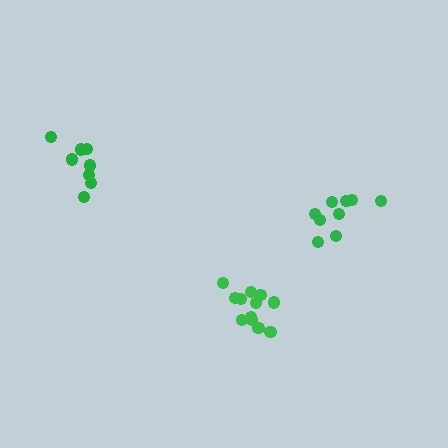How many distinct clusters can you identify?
There are 3 distinct clusters.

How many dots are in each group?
Group 1: 9 dots, Group 2: 12 dots, Group 3: 8 dots (29 total).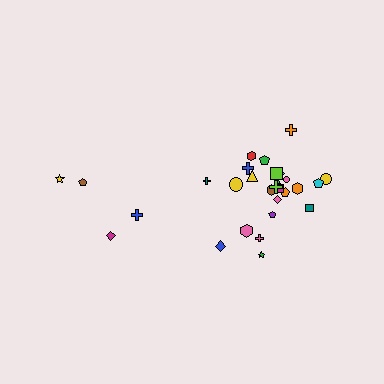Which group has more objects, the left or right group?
The right group.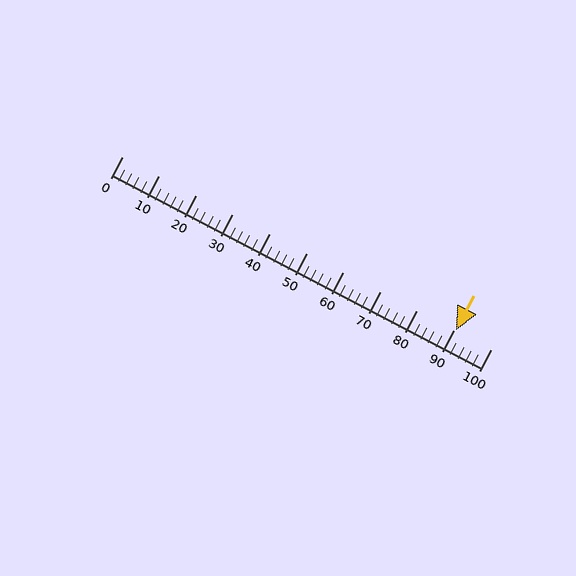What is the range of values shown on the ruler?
The ruler shows values from 0 to 100.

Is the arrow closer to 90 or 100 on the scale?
The arrow is closer to 90.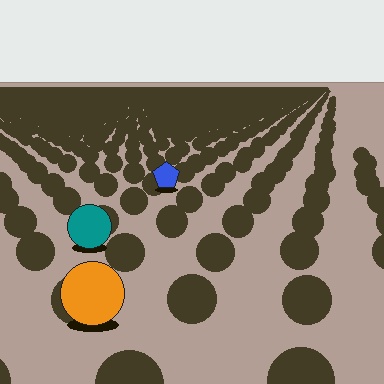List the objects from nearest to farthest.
From nearest to farthest: the orange circle, the teal circle, the blue pentagon.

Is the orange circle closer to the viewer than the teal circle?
Yes. The orange circle is closer — you can tell from the texture gradient: the ground texture is coarser near it.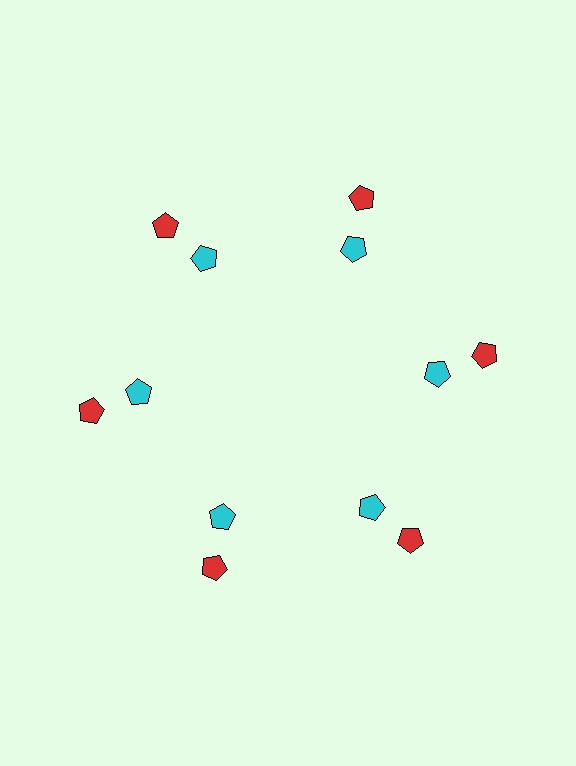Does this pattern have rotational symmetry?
Yes, this pattern has 6-fold rotational symmetry. It looks the same after rotating 60 degrees around the center.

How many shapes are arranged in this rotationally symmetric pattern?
There are 12 shapes, arranged in 6 groups of 2.